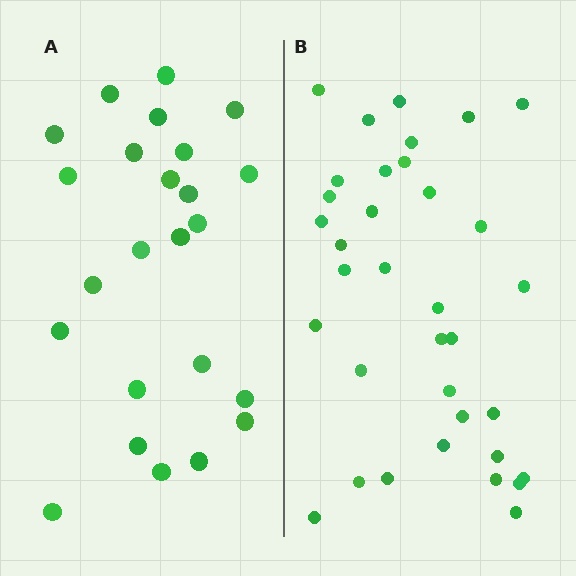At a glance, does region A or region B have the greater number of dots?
Region B (the right region) has more dots.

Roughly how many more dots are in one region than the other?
Region B has roughly 12 or so more dots than region A.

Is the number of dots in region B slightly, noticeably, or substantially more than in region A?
Region B has substantially more. The ratio is roughly 1.5 to 1.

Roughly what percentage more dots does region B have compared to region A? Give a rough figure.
About 45% more.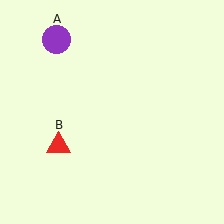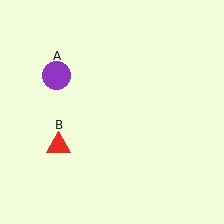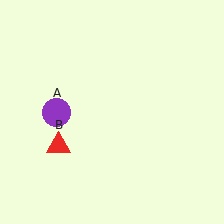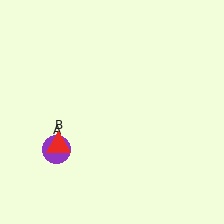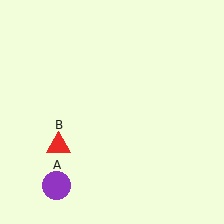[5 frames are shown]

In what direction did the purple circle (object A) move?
The purple circle (object A) moved down.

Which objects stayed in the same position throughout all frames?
Red triangle (object B) remained stationary.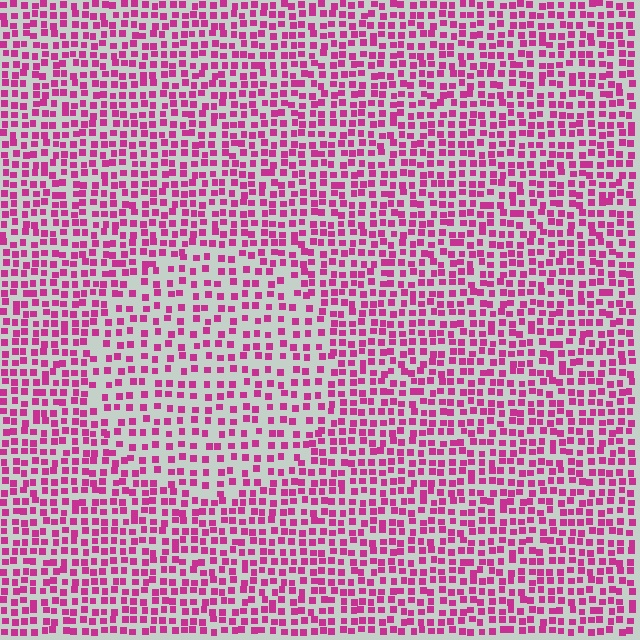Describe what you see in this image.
The image contains small magenta elements arranged at two different densities. A circle-shaped region is visible where the elements are less densely packed than the surrounding area.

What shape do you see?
I see a circle.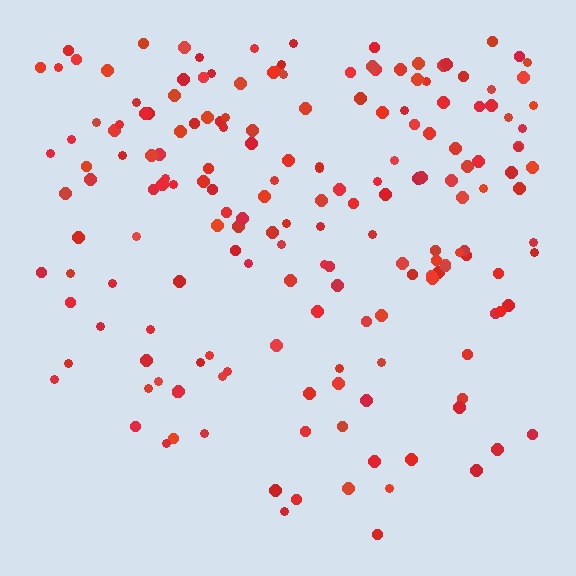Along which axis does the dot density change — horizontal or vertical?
Vertical.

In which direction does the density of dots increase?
From bottom to top, with the top side densest.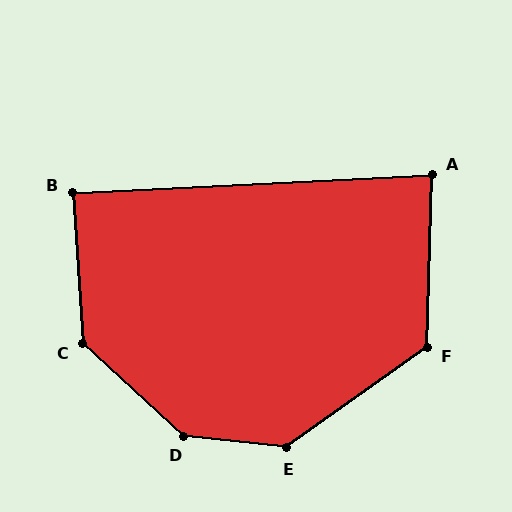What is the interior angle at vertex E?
Approximately 138 degrees (obtuse).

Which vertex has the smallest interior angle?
A, at approximately 86 degrees.